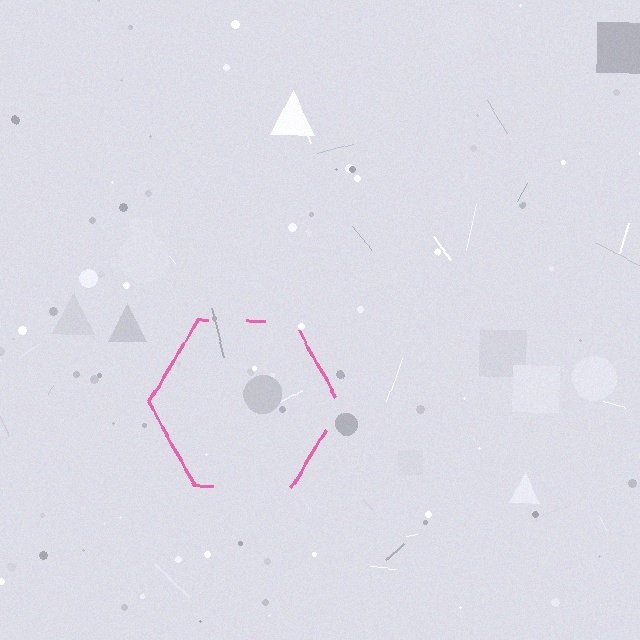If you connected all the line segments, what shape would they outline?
They would outline a hexagon.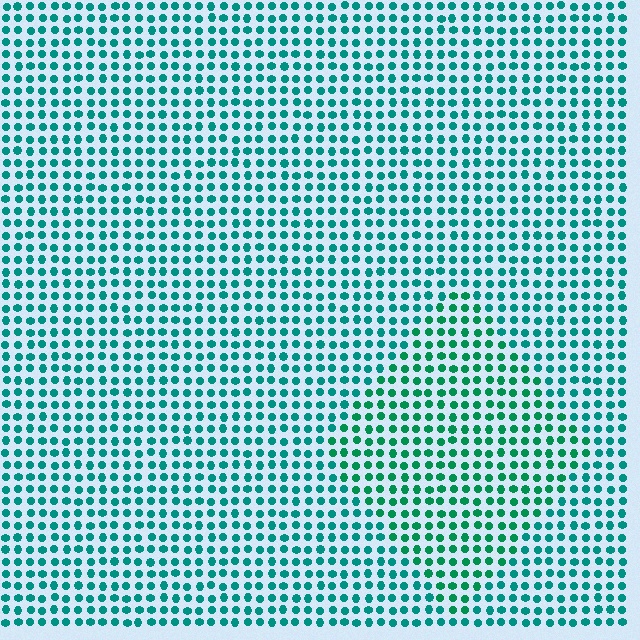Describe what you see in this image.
The image is filled with small teal elements in a uniform arrangement. A diamond-shaped region is visible where the elements are tinted to a slightly different hue, forming a subtle color boundary.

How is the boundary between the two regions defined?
The boundary is defined purely by a slight shift in hue (about 22 degrees). Spacing, size, and orientation are identical on both sides.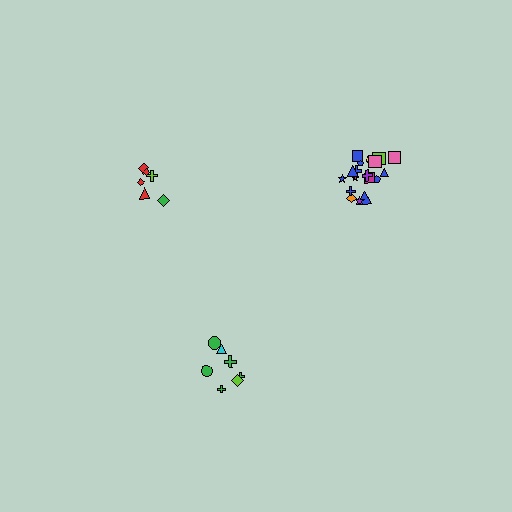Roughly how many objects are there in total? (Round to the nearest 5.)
Roughly 30 objects in total.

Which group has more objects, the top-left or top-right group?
The top-right group.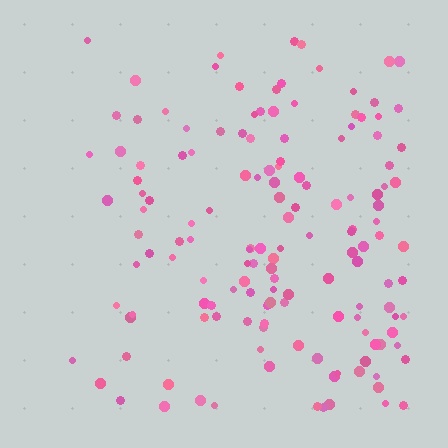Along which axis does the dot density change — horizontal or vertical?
Horizontal.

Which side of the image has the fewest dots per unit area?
The left.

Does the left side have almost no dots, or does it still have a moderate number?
Still a moderate number, just noticeably fewer than the right.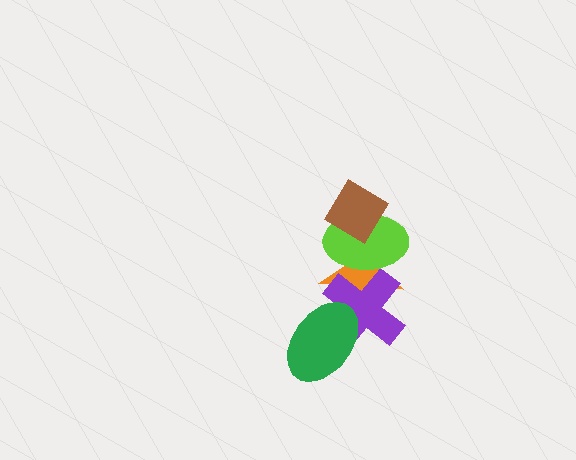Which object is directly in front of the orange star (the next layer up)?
The purple cross is directly in front of the orange star.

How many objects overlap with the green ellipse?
2 objects overlap with the green ellipse.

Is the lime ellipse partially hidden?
Yes, it is partially covered by another shape.